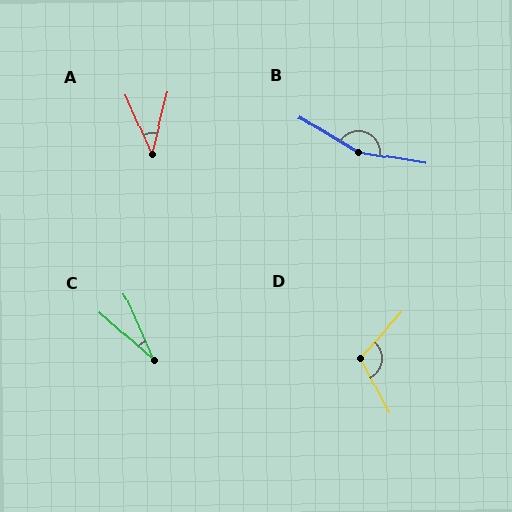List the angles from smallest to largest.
C (25°), A (38°), D (111°), B (159°).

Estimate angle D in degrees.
Approximately 111 degrees.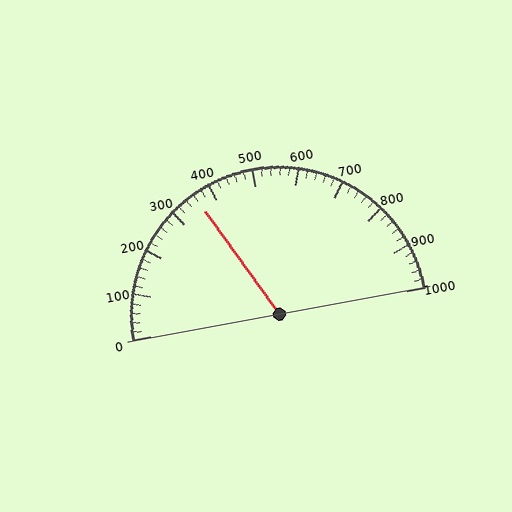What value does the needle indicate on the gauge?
The needle indicates approximately 360.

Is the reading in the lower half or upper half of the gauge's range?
The reading is in the lower half of the range (0 to 1000).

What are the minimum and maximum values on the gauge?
The gauge ranges from 0 to 1000.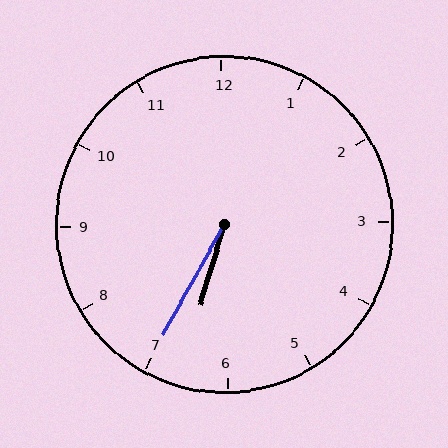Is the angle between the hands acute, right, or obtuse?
It is acute.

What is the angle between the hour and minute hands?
Approximately 12 degrees.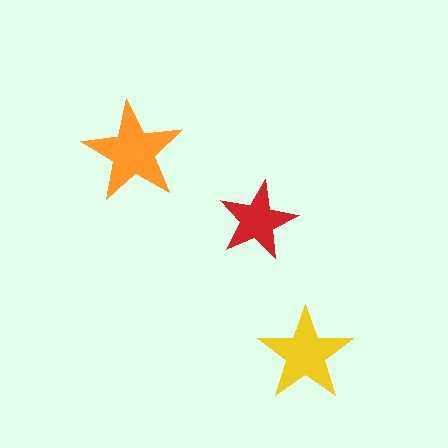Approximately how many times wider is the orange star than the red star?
About 1.5 times wider.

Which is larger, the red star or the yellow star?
The yellow one.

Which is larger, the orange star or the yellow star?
The orange one.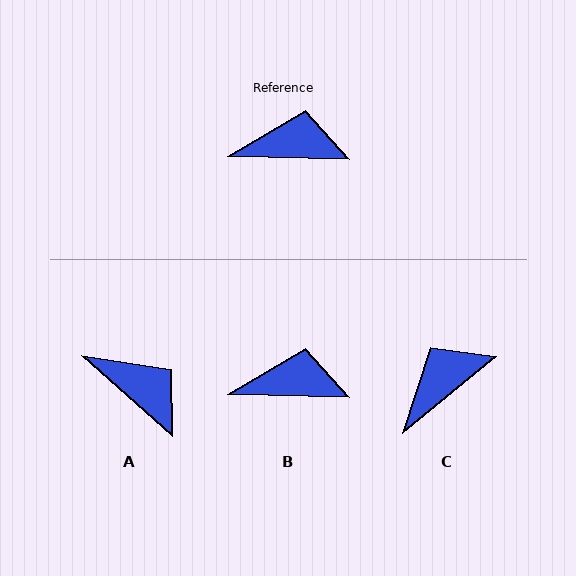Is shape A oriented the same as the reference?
No, it is off by about 40 degrees.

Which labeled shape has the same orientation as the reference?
B.